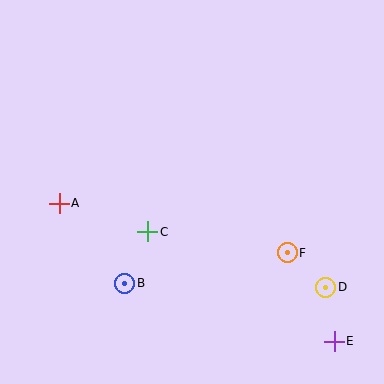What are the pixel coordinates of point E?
Point E is at (334, 341).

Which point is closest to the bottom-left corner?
Point B is closest to the bottom-left corner.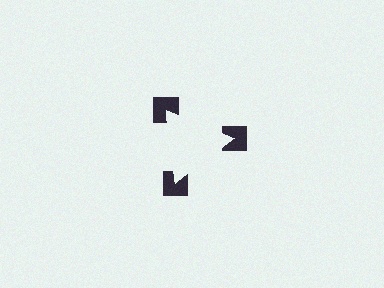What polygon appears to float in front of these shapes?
An illusory triangle — its edges are inferred from the aligned wedge cuts in the notched squares, not physically drawn.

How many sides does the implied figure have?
3 sides.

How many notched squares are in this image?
There are 3 — one at each vertex of the illusory triangle.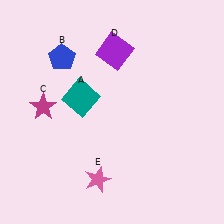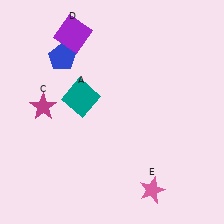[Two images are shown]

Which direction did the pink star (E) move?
The pink star (E) moved right.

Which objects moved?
The objects that moved are: the purple square (D), the pink star (E).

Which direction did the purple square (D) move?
The purple square (D) moved left.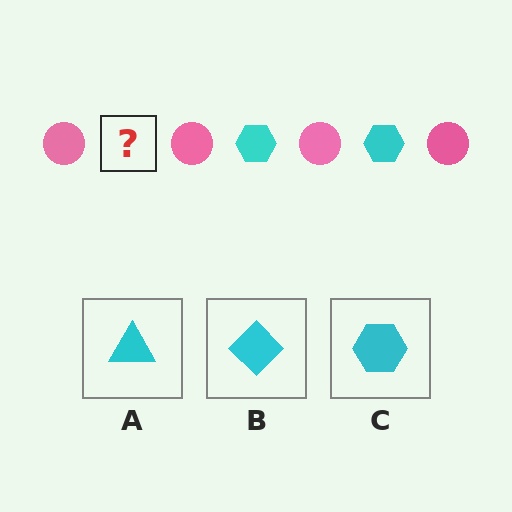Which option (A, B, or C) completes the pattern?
C.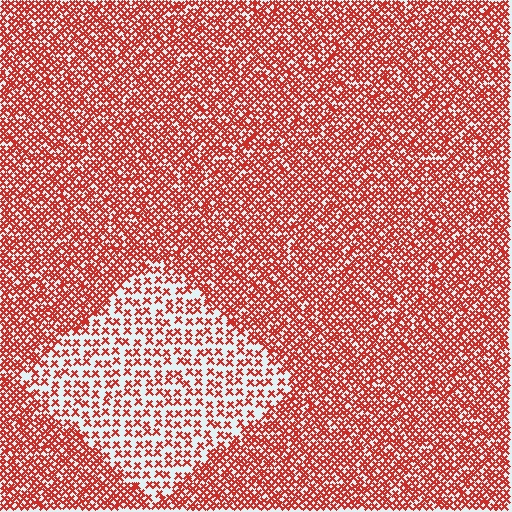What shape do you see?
I see a diamond.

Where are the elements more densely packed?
The elements are more densely packed outside the diamond boundary.